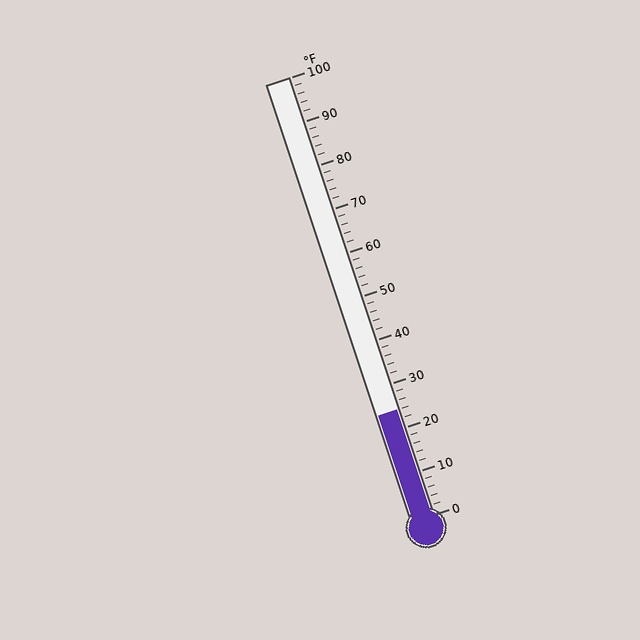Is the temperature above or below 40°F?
The temperature is below 40°F.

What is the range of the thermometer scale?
The thermometer scale ranges from 0°F to 100°F.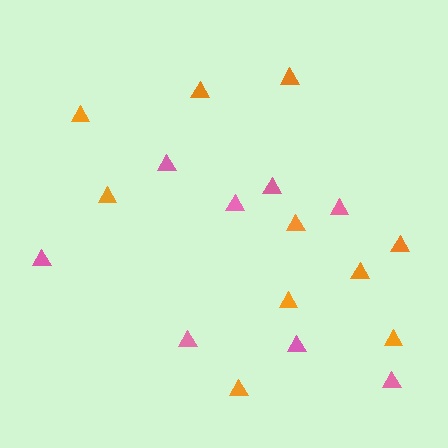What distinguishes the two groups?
There are 2 groups: one group of orange triangles (10) and one group of pink triangles (8).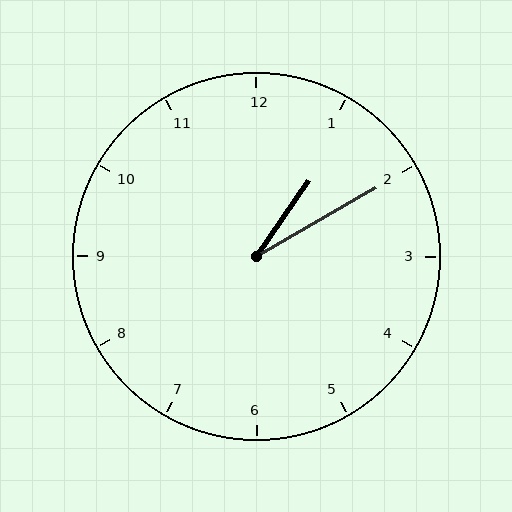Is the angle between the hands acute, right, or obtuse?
It is acute.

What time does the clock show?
1:10.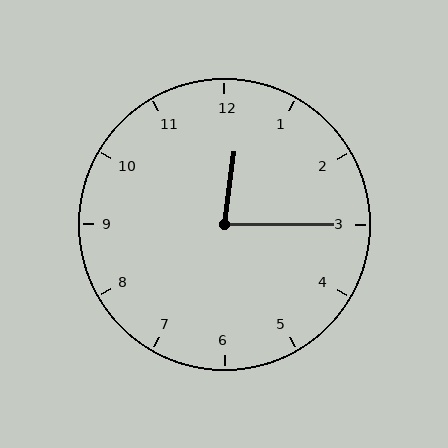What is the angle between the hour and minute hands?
Approximately 82 degrees.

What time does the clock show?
12:15.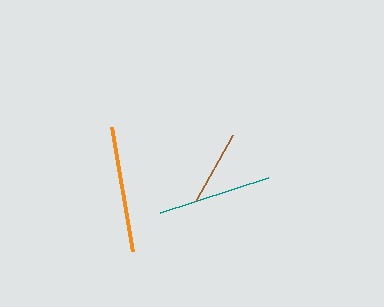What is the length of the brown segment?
The brown segment is approximately 76 pixels long.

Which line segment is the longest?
The orange line is the longest at approximately 126 pixels.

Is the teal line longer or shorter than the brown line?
The teal line is longer than the brown line.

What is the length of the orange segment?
The orange segment is approximately 126 pixels long.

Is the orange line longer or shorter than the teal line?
The orange line is longer than the teal line.